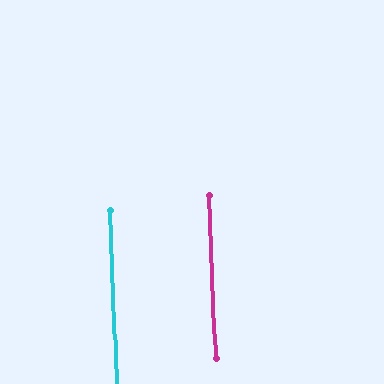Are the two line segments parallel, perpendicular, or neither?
Parallel — their directions differ by only 0.4°.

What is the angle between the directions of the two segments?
Approximately 0 degrees.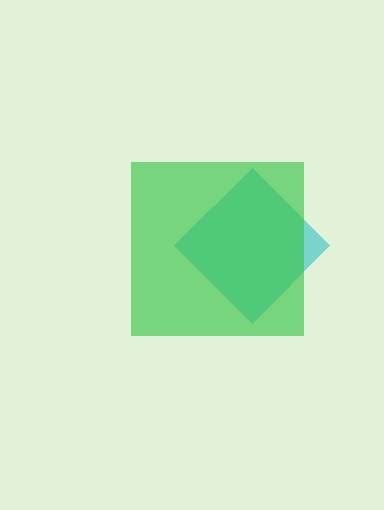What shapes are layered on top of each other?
The layered shapes are: a cyan diamond, a green square.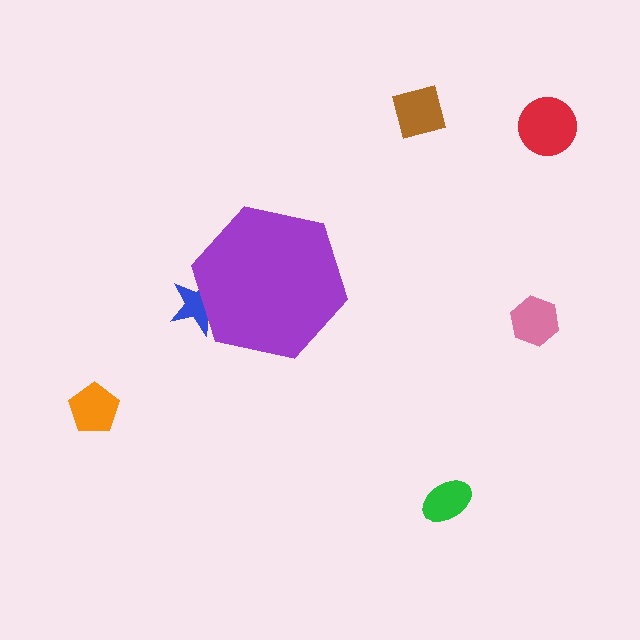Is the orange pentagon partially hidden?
No, the orange pentagon is fully visible.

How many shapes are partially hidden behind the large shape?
1 shape is partially hidden.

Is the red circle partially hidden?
No, the red circle is fully visible.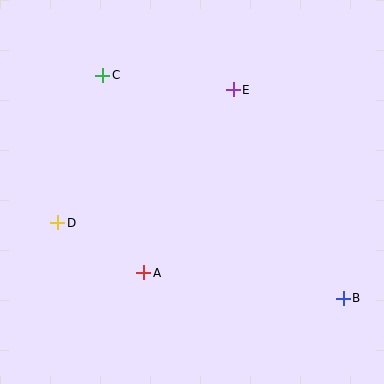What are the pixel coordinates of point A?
Point A is at (144, 273).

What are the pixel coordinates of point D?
Point D is at (58, 223).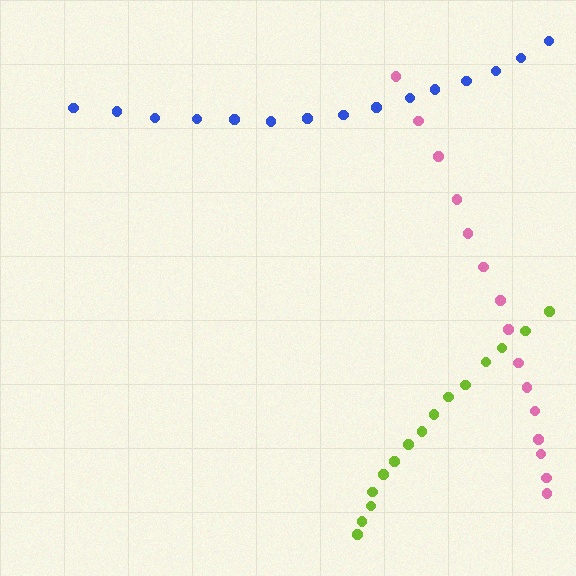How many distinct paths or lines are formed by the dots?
There are 3 distinct paths.